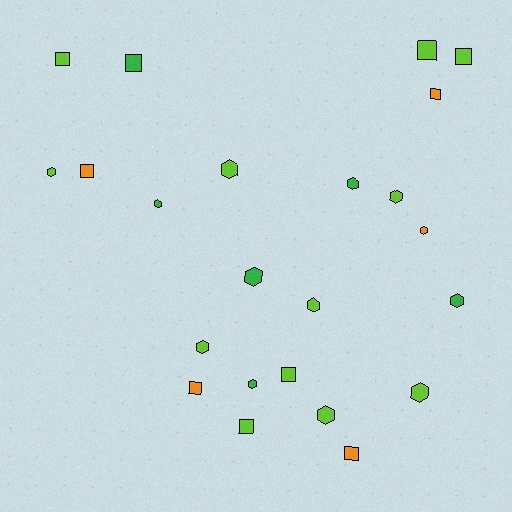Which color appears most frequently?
Lime, with 12 objects.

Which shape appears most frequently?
Hexagon, with 13 objects.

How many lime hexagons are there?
There are 7 lime hexagons.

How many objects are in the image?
There are 23 objects.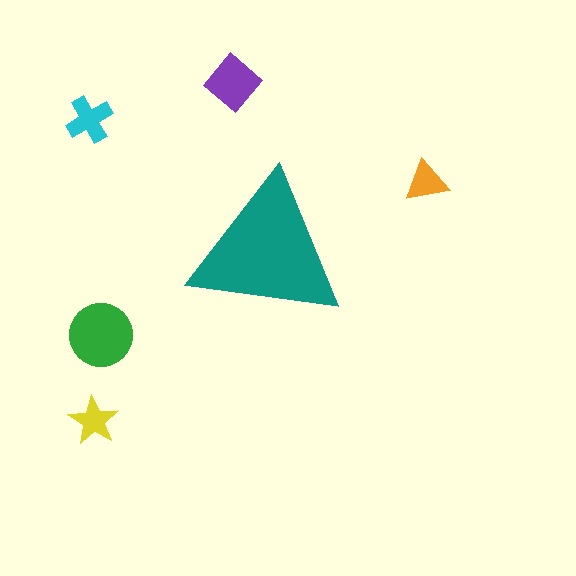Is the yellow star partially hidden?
No, the yellow star is fully visible.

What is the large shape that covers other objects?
A teal triangle.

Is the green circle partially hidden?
No, the green circle is fully visible.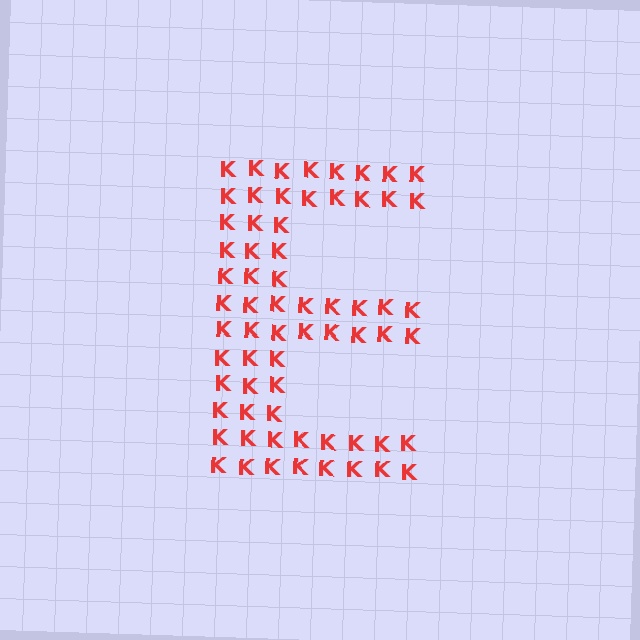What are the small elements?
The small elements are letter K's.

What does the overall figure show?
The overall figure shows the letter E.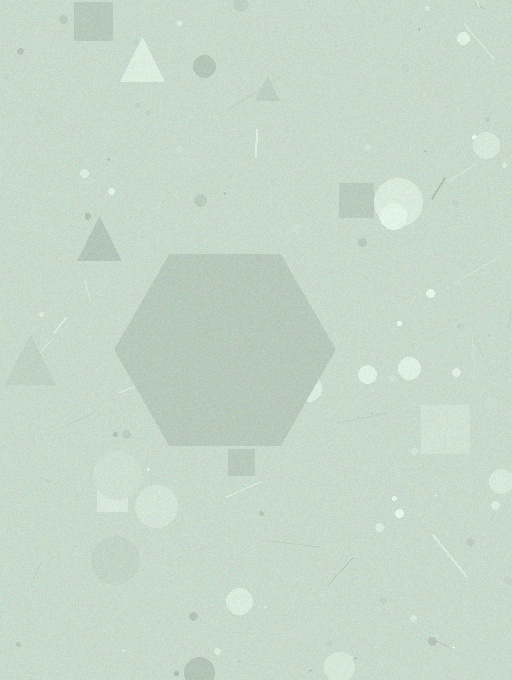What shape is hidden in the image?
A hexagon is hidden in the image.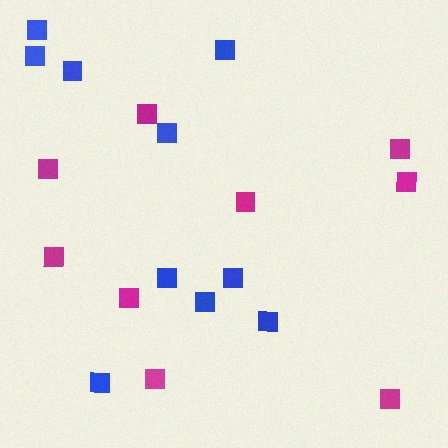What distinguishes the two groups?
There are 2 groups: one group of blue squares (10) and one group of magenta squares (9).